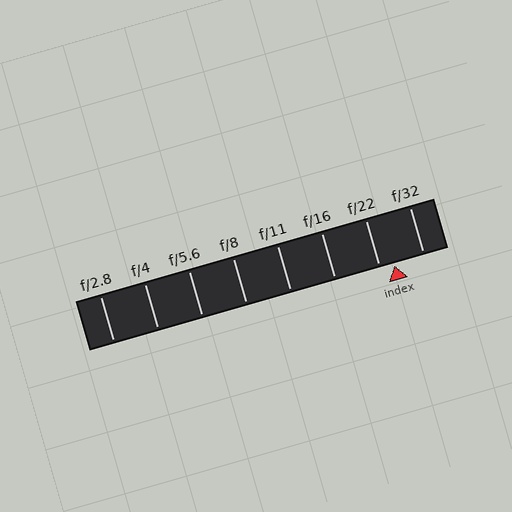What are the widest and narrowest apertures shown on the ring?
The widest aperture shown is f/2.8 and the narrowest is f/32.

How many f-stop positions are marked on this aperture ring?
There are 8 f-stop positions marked.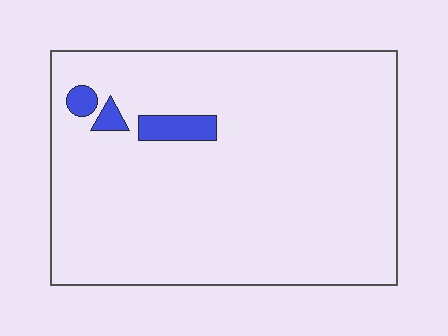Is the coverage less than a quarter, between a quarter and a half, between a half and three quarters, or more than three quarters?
Less than a quarter.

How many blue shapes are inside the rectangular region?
3.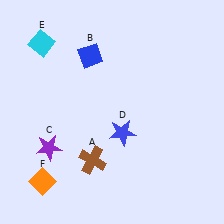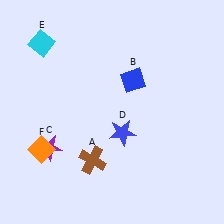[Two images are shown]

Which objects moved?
The objects that moved are: the blue diamond (B), the orange diamond (F).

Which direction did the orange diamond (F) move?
The orange diamond (F) moved up.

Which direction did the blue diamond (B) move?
The blue diamond (B) moved right.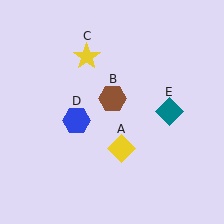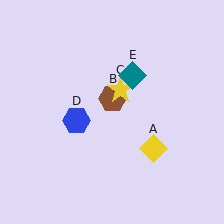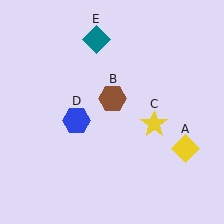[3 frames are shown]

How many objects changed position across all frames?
3 objects changed position: yellow diamond (object A), yellow star (object C), teal diamond (object E).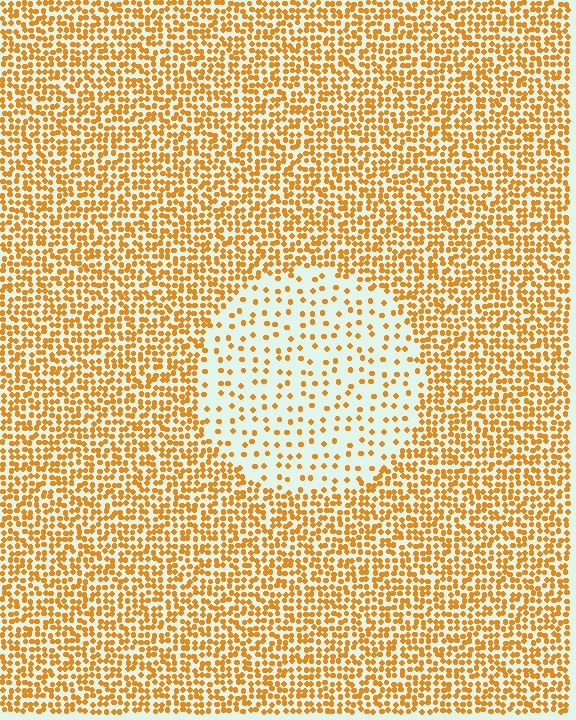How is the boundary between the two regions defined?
The boundary is defined by a change in element density (approximately 3.0x ratio). All elements are the same color, size, and shape.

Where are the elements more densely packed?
The elements are more densely packed outside the circle boundary.